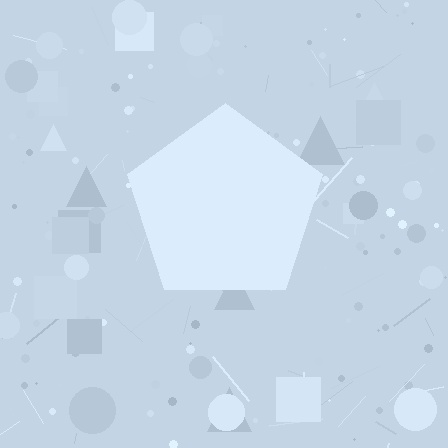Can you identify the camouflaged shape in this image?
The camouflaged shape is a pentagon.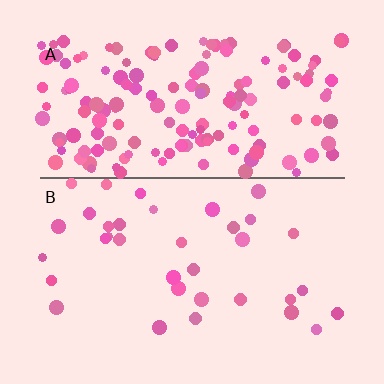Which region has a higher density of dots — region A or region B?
A (the top).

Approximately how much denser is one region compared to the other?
Approximately 4.5× — region A over region B.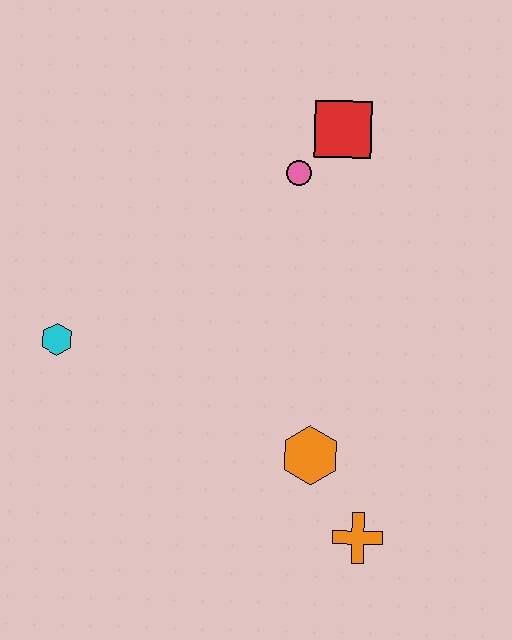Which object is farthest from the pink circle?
The orange cross is farthest from the pink circle.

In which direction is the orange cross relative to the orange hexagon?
The orange cross is below the orange hexagon.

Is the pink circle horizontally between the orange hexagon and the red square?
No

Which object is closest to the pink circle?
The red square is closest to the pink circle.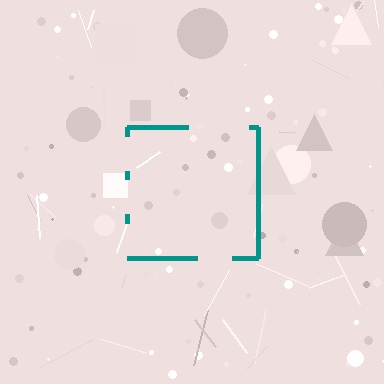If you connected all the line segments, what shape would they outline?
They would outline a square.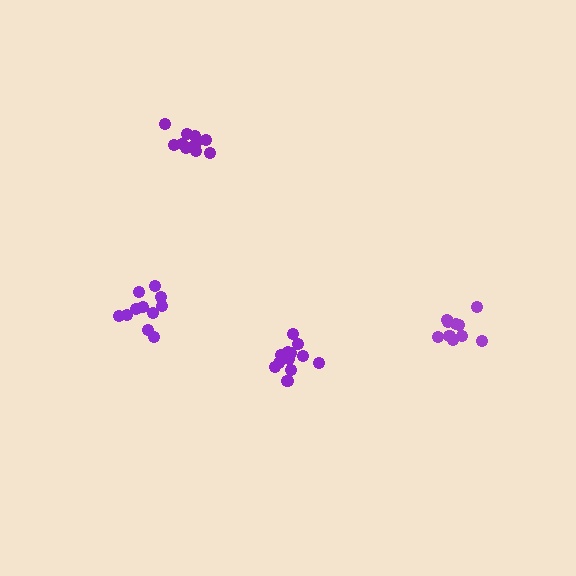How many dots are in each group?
Group 1: 10 dots, Group 2: 12 dots, Group 3: 10 dots, Group 4: 11 dots (43 total).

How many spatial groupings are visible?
There are 4 spatial groupings.